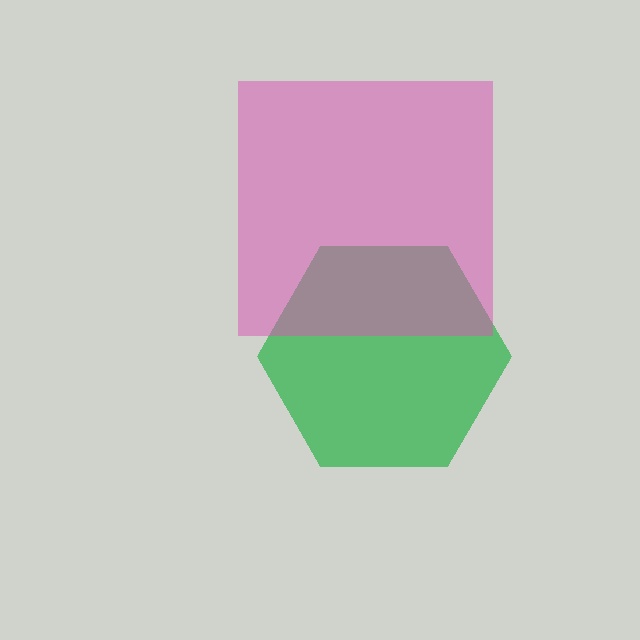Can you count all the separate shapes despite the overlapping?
Yes, there are 2 separate shapes.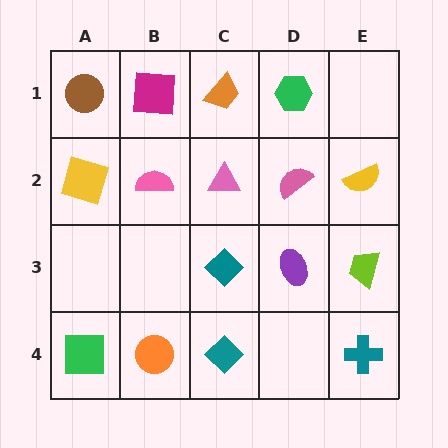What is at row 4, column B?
An orange circle.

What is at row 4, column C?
A teal diamond.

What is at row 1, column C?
An orange trapezoid.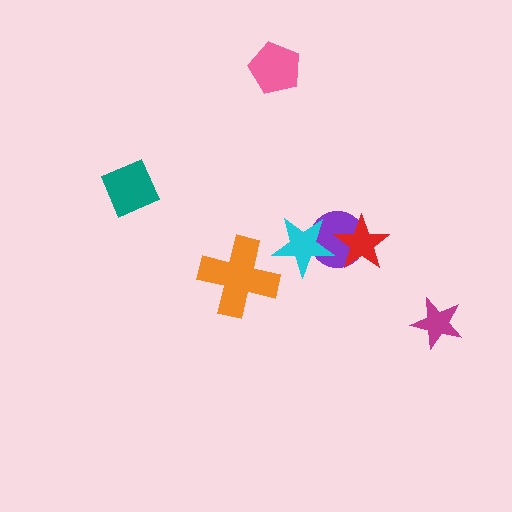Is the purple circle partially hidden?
Yes, it is partially covered by another shape.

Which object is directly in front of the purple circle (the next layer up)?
The red star is directly in front of the purple circle.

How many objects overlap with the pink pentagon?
0 objects overlap with the pink pentagon.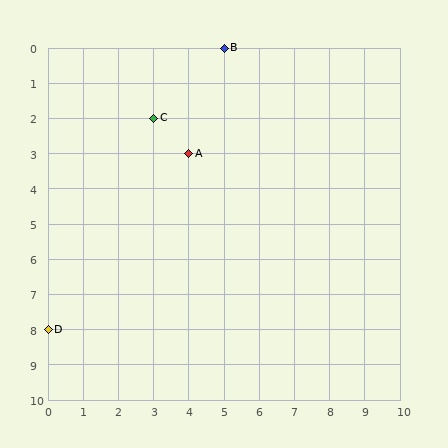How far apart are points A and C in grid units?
Points A and C are 1 column and 1 row apart (about 1.4 grid units diagonally).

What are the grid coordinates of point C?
Point C is at grid coordinates (3, 2).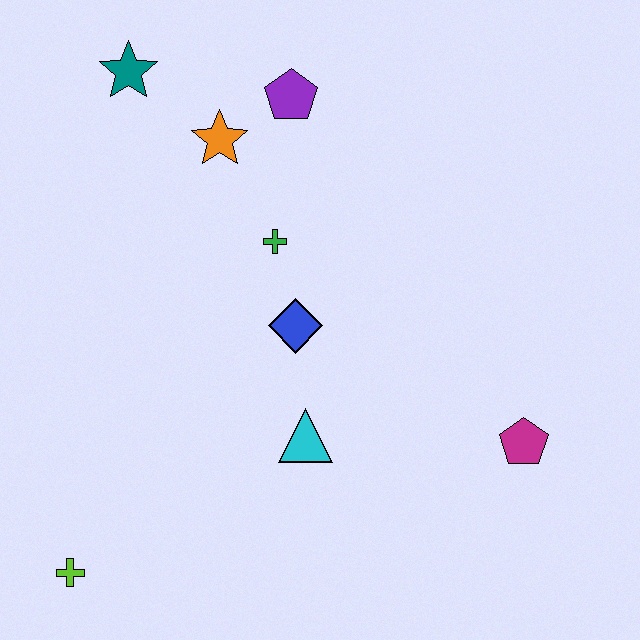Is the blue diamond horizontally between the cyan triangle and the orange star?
Yes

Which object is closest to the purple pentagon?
The orange star is closest to the purple pentagon.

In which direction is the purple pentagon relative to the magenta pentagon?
The purple pentagon is above the magenta pentagon.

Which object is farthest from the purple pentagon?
The lime cross is farthest from the purple pentagon.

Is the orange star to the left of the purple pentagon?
Yes